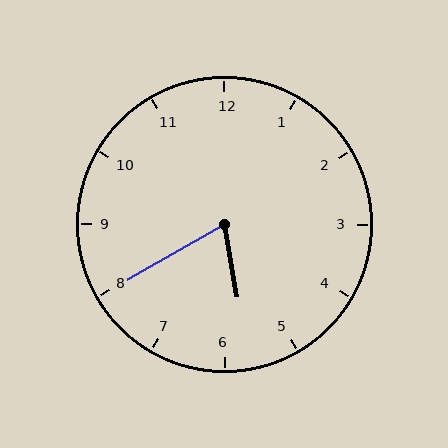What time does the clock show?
5:40.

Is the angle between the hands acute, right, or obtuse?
It is acute.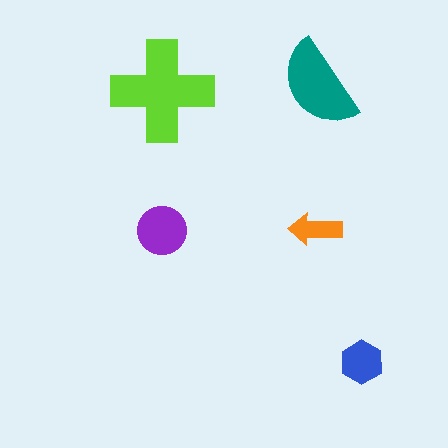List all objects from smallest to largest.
The orange arrow, the blue hexagon, the purple circle, the teal semicircle, the lime cross.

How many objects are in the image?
There are 5 objects in the image.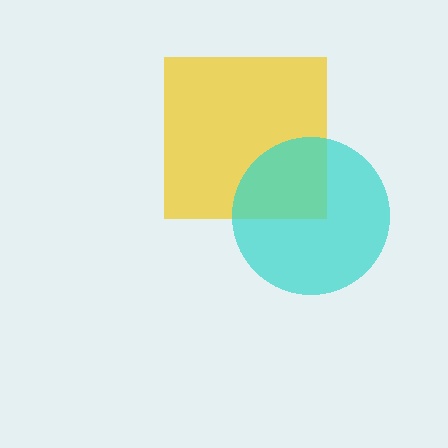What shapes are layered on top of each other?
The layered shapes are: a yellow square, a cyan circle.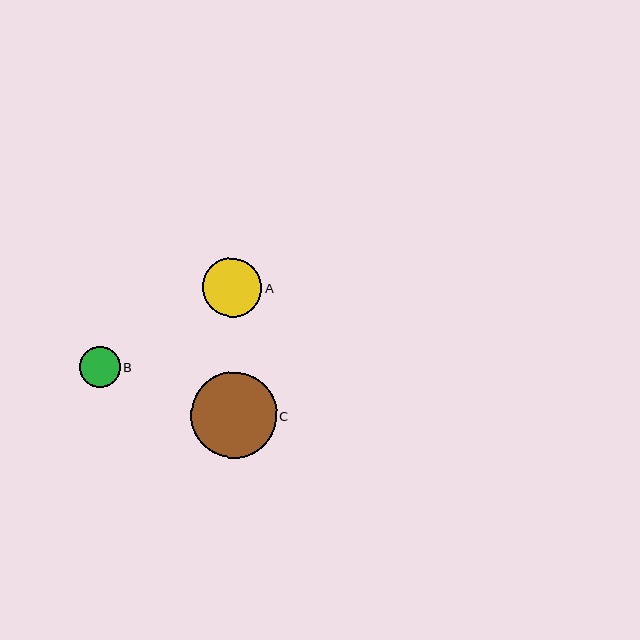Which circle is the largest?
Circle C is the largest with a size of approximately 86 pixels.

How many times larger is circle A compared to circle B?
Circle A is approximately 1.4 times the size of circle B.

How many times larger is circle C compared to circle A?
Circle C is approximately 1.5 times the size of circle A.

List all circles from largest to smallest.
From largest to smallest: C, A, B.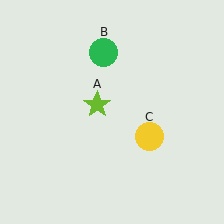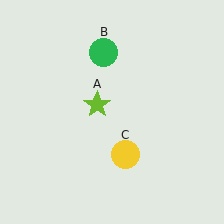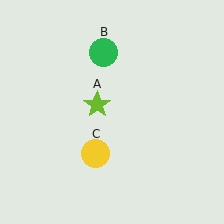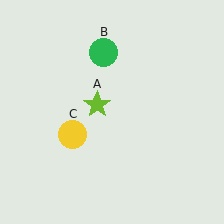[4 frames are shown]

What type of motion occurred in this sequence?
The yellow circle (object C) rotated clockwise around the center of the scene.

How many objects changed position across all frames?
1 object changed position: yellow circle (object C).